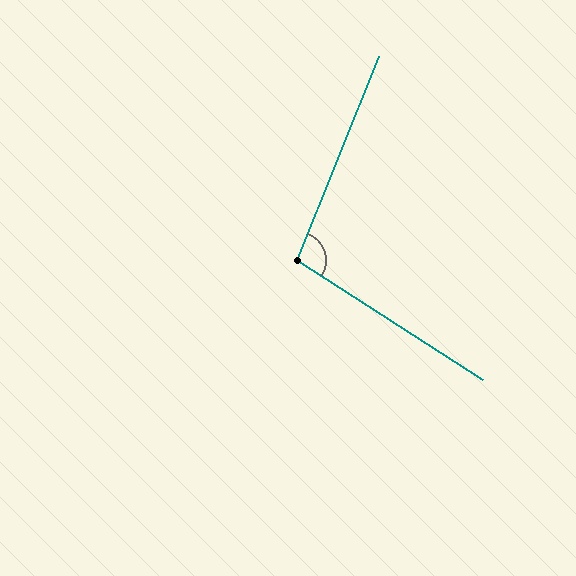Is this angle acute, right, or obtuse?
It is obtuse.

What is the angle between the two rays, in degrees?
Approximately 101 degrees.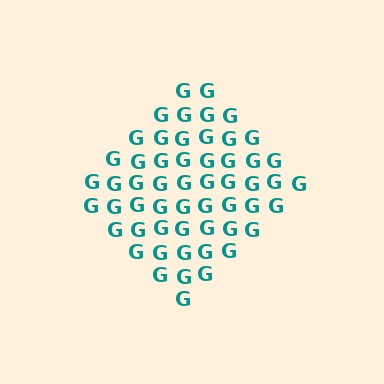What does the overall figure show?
The overall figure shows a diamond.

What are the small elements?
The small elements are letter G's.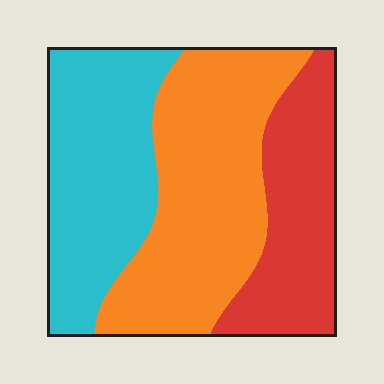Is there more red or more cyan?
Cyan.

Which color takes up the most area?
Orange, at roughly 40%.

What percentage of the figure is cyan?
Cyan covers about 35% of the figure.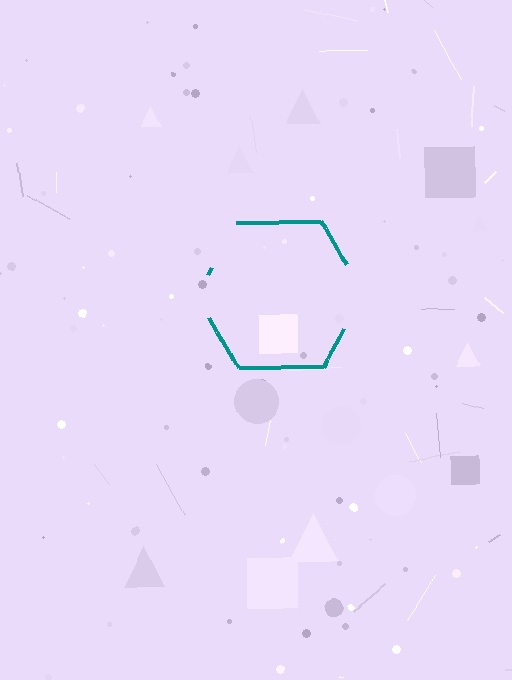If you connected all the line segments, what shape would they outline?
They would outline a hexagon.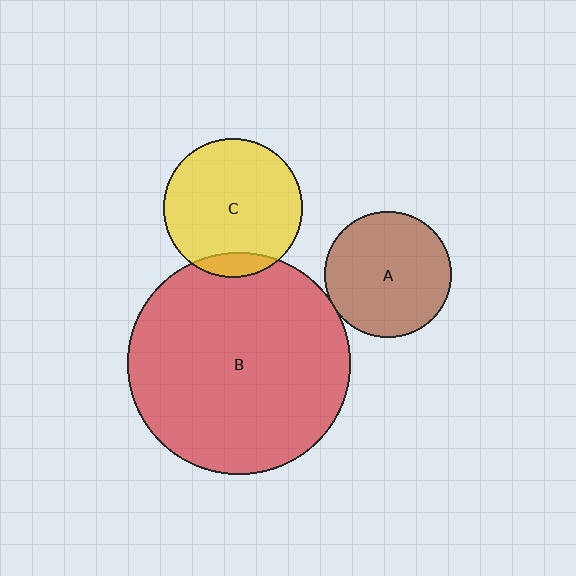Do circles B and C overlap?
Yes.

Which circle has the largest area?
Circle B (red).